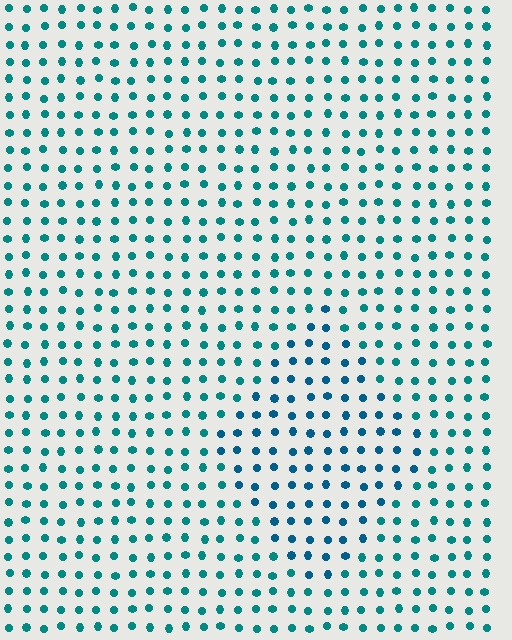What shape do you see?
I see a diamond.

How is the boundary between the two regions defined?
The boundary is defined purely by a slight shift in hue (about 21 degrees). Spacing, size, and orientation are identical on both sides.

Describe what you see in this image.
The image is filled with small teal elements in a uniform arrangement. A diamond-shaped region is visible where the elements are tinted to a slightly different hue, forming a subtle color boundary.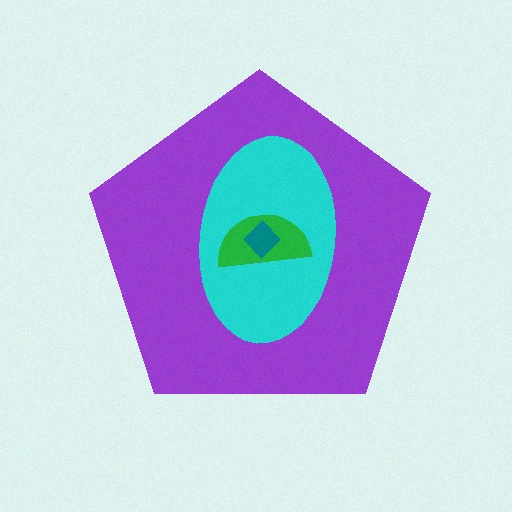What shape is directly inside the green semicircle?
The teal diamond.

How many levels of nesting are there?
4.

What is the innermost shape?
The teal diamond.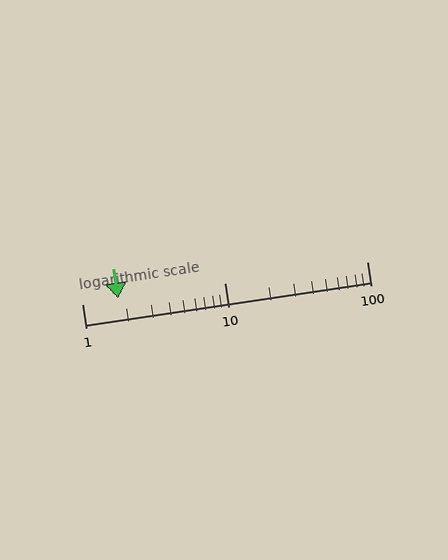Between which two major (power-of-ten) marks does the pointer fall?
The pointer is between 1 and 10.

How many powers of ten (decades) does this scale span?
The scale spans 2 decades, from 1 to 100.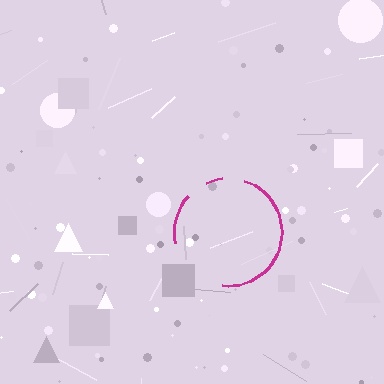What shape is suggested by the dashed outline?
The dashed outline suggests a circle.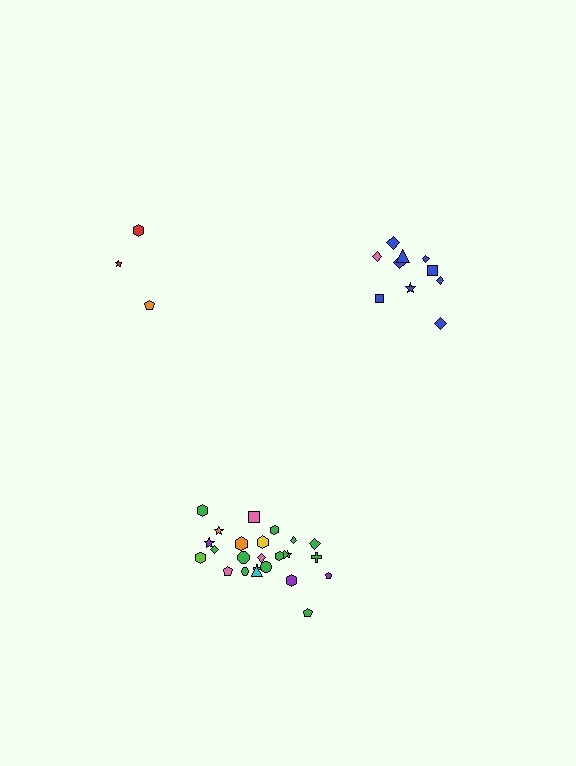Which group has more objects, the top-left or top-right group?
The top-right group.